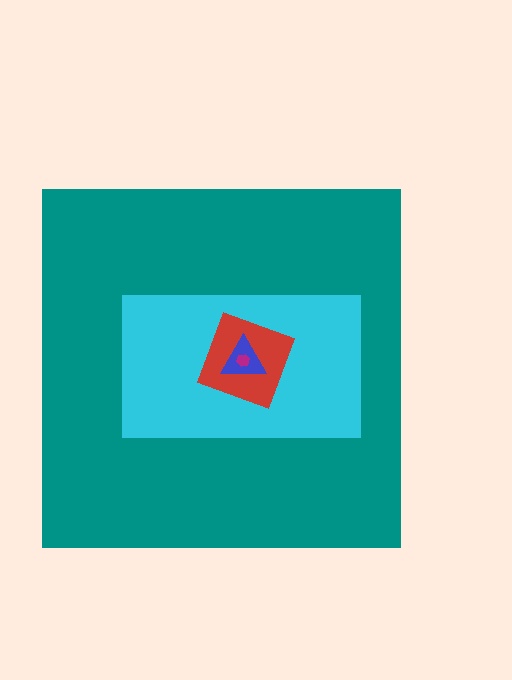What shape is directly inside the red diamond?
The blue triangle.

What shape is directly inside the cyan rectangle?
The red diamond.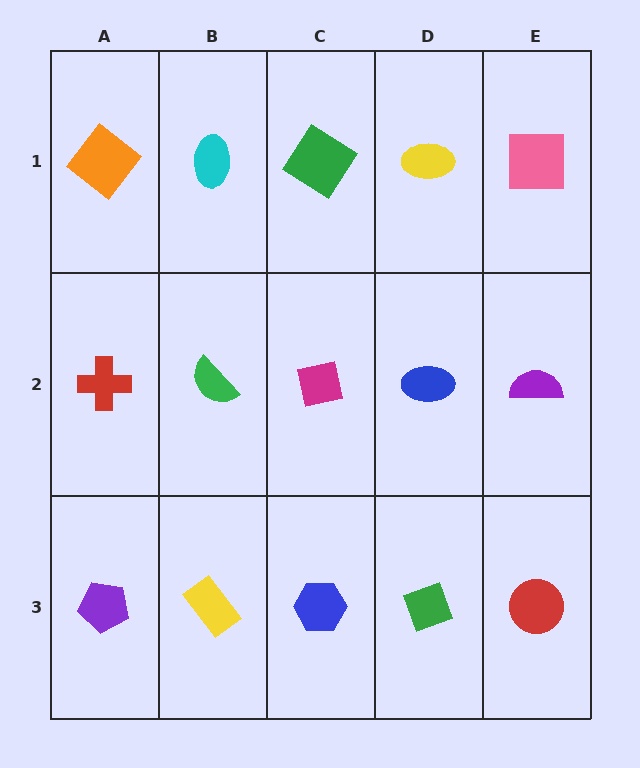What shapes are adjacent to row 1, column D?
A blue ellipse (row 2, column D), a green diamond (row 1, column C), a pink square (row 1, column E).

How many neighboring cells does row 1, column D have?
3.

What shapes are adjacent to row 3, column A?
A red cross (row 2, column A), a yellow rectangle (row 3, column B).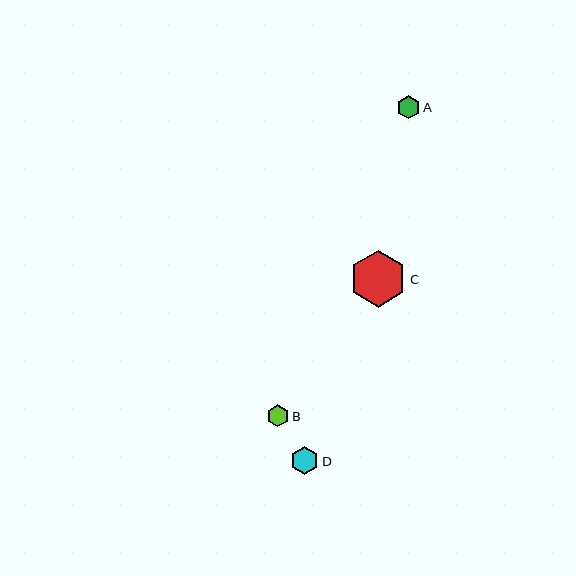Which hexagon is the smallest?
Hexagon B is the smallest with a size of approximately 22 pixels.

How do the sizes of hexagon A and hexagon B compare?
Hexagon A and hexagon B are approximately the same size.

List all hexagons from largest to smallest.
From largest to smallest: C, D, A, B.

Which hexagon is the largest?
Hexagon C is the largest with a size of approximately 57 pixels.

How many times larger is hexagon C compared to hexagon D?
Hexagon C is approximately 2.0 times the size of hexagon D.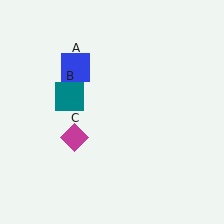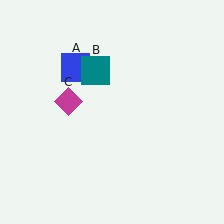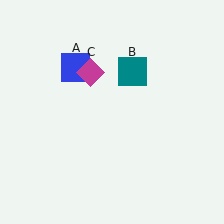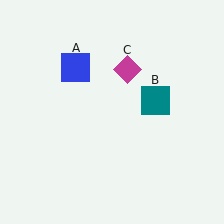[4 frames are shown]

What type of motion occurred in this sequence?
The teal square (object B), magenta diamond (object C) rotated clockwise around the center of the scene.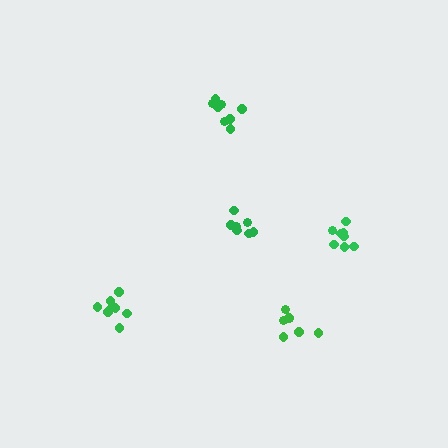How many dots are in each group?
Group 1: 8 dots, Group 2: 8 dots, Group 3: 8 dots, Group 4: 7 dots, Group 5: 7 dots (38 total).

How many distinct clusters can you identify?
There are 5 distinct clusters.